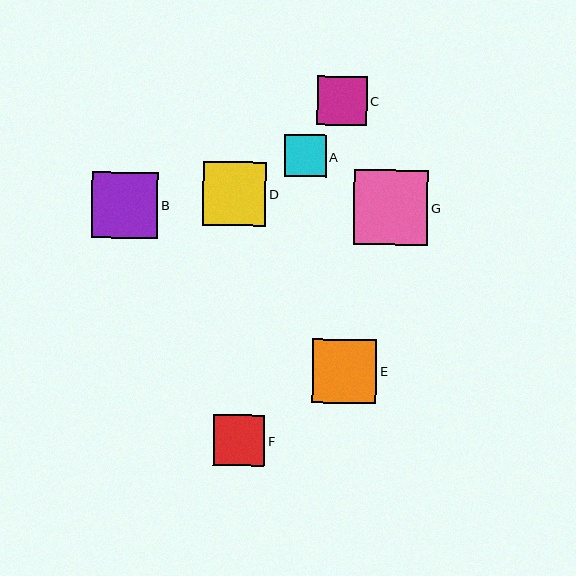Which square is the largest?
Square G is the largest with a size of approximately 75 pixels.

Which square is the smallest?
Square A is the smallest with a size of approximately 42 pixels.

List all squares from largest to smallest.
From largest to smallest: G, B, E, D, F, C, A.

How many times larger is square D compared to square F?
Square D is approximately 1.3 times the size of square F.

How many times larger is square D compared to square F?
Square D is approximately 1.3 times the size of square F.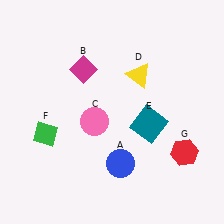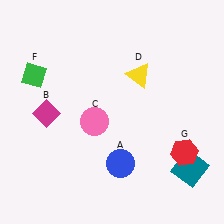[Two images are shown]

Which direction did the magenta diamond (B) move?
The magenta diamond (B) moved down.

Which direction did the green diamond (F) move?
The green diamond (F) moved up.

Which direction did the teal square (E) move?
The teal square (E) moved down.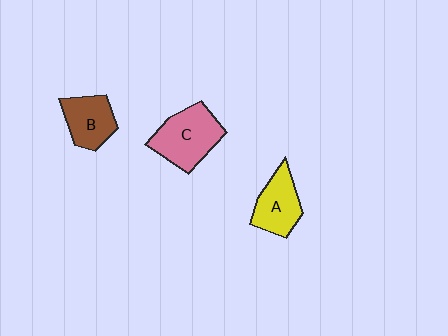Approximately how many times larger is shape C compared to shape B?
Approximately 1.4 times.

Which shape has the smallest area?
Shape B (brown).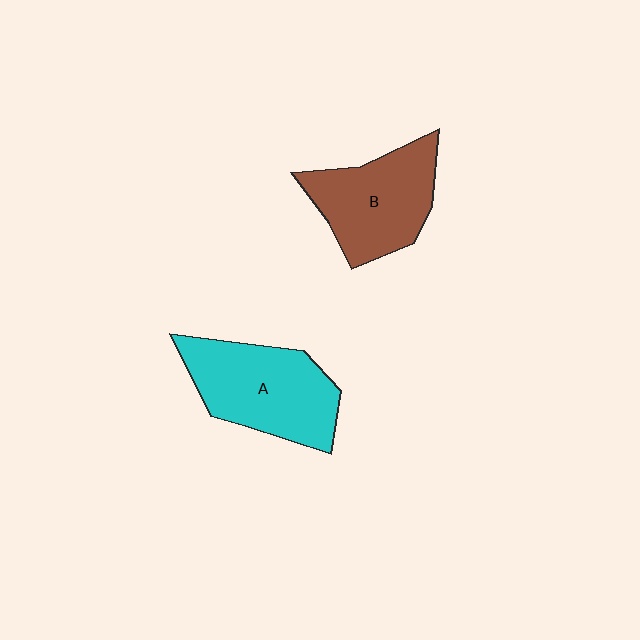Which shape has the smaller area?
Shape B (brown).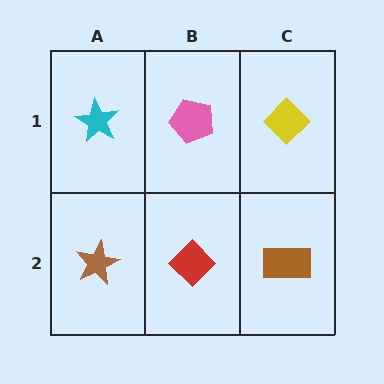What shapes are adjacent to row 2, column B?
A pink pentagon (row 1, column B), a brown star (row 2, column A), a brown rectangle (row 2, column C).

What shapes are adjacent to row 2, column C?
A yellow diamond (row 1, column C), a red diamond (row 2, column B).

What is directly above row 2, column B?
A pink pentagon.